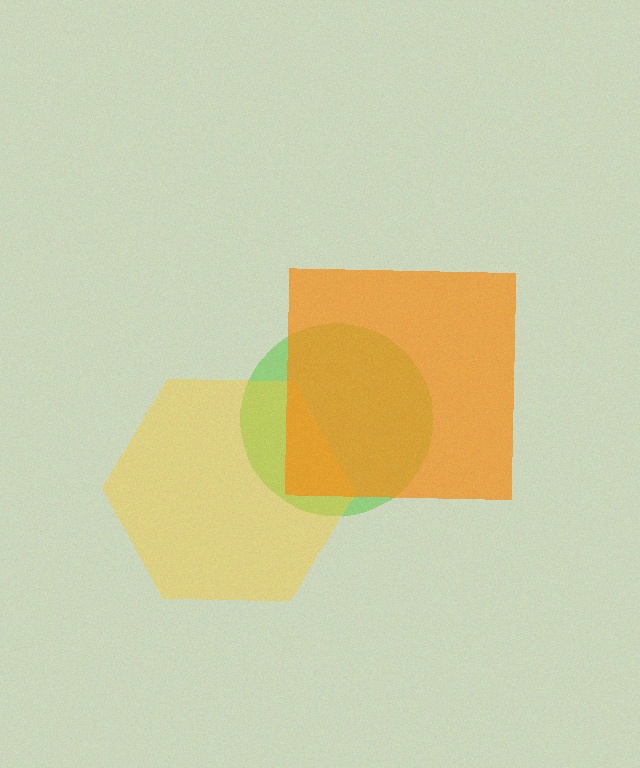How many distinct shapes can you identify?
There are 3 distinct shapes: a lime circle, a yellow hexagon, an orange square.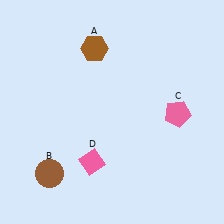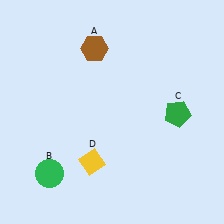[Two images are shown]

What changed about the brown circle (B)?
In Image 1, B is brown. In Image 2, it changed to green.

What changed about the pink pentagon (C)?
In Image 1, C is pink. In Image 2, it changed to green.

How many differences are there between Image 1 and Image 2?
There are 3 differences between the two images.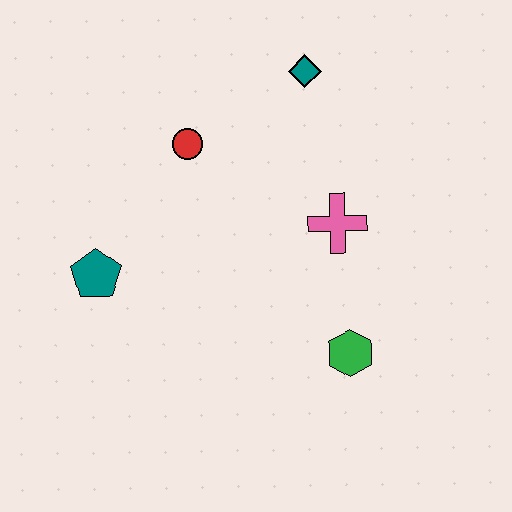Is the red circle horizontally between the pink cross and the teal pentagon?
Yes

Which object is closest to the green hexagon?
The pink cross is closest to the green hexagon.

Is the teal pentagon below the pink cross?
Yes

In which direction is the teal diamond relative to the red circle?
The teal diamond is to the right of the red circle.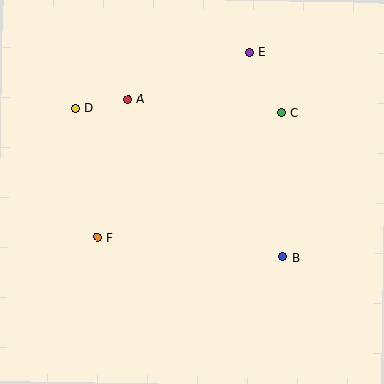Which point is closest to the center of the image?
Point F at (98, 237) is closest to the center.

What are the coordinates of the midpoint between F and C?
The midpoint between F and C is at (189, 175).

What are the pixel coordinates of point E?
Point E is at (249, 52).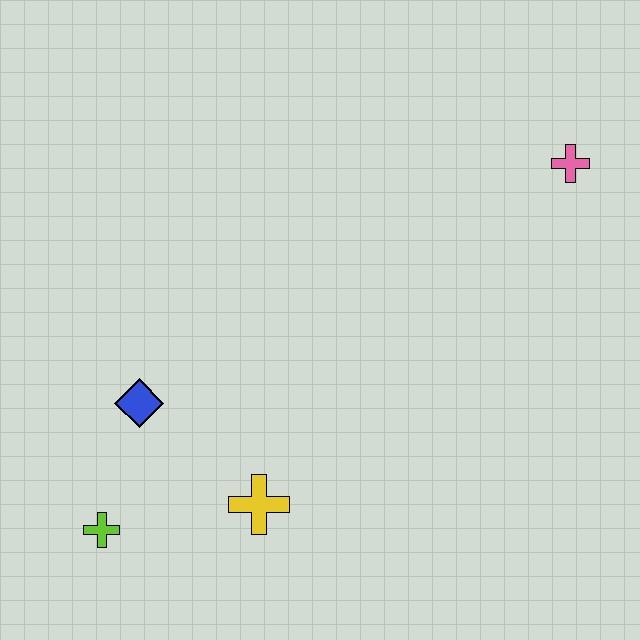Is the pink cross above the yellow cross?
Yes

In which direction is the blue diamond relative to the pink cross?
The blue diamond is to the left of the pink cross.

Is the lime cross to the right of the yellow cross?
No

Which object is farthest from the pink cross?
The lime cross is farthest from the pink cross.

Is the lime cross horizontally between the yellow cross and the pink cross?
No